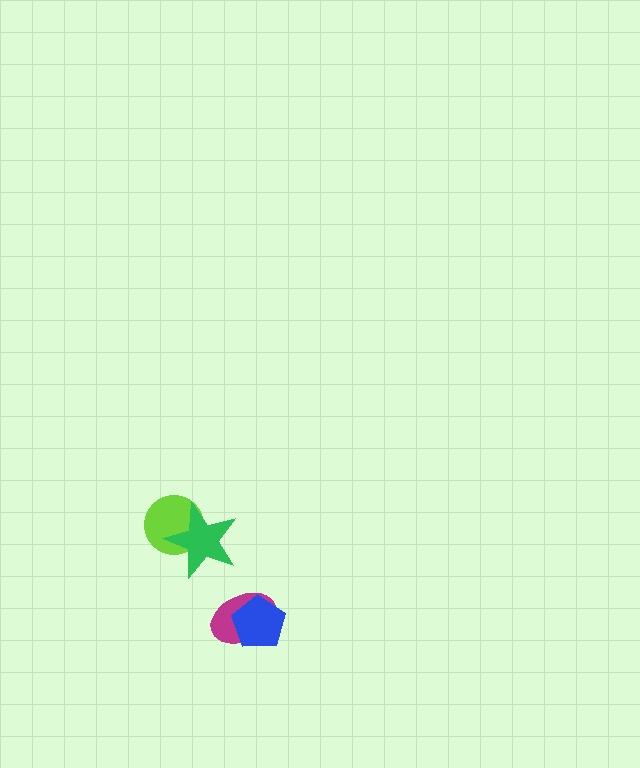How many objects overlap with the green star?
1 object overlaps with the green star.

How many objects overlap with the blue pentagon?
1 object overlaps with the blue pentagon.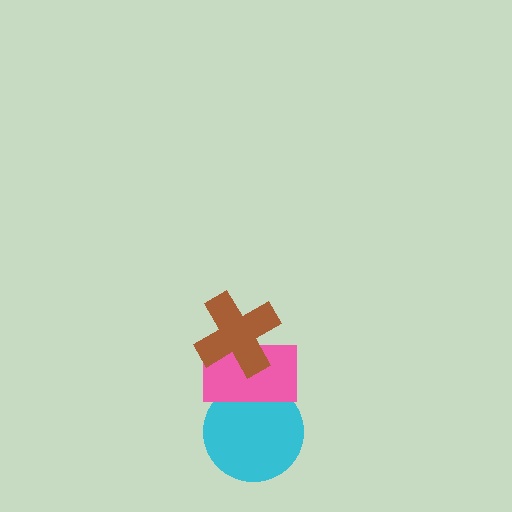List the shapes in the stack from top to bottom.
From top to bottom: the brown cross, the pink rectangle, the cyan circle.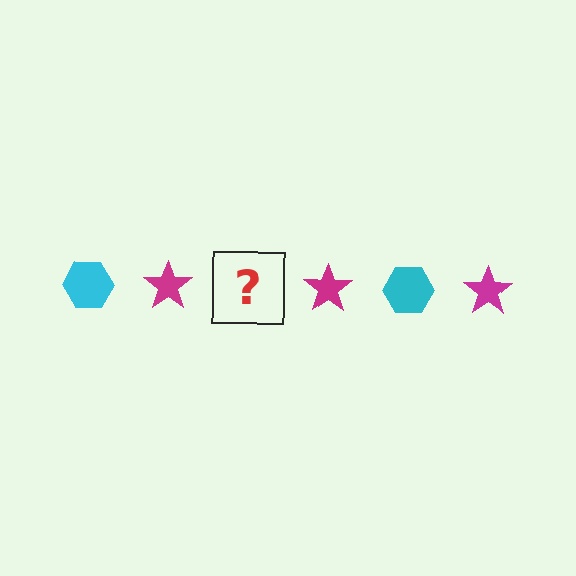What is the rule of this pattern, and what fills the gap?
The rule is that the pattern alternates between cyan hexagon and magenta star. The gap should be filled with a cyan hexagon.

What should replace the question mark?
The question mark should be replaced with a cyan hexagon.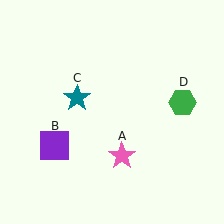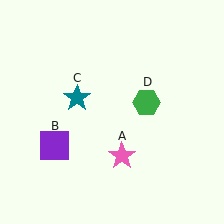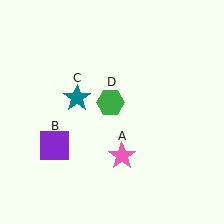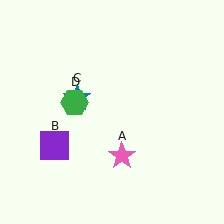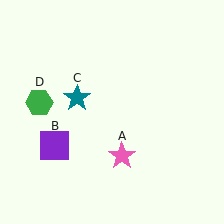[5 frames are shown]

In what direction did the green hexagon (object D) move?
The green hexagon (object D) moved left.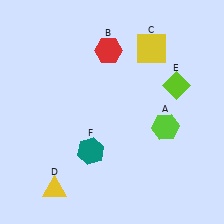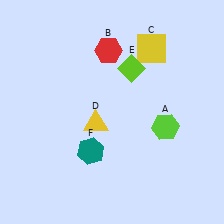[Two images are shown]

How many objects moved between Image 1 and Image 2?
2 objects moved between the two images.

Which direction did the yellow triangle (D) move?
The yellow triangle (D) moved up.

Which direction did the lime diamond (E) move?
The lime diamond (E) moved left.